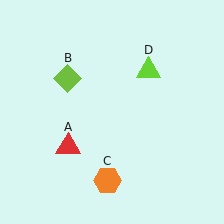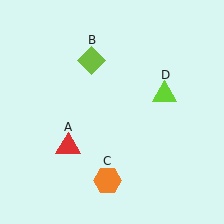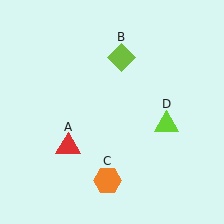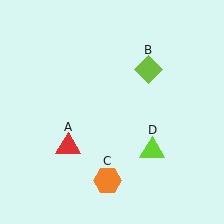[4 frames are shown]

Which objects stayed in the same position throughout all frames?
Red triangle (object A) and orange hexagon (object C) remained stationary.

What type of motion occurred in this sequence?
The lime diamond (object B), lime triangle (object D) rotated clockwise around the center of the scene.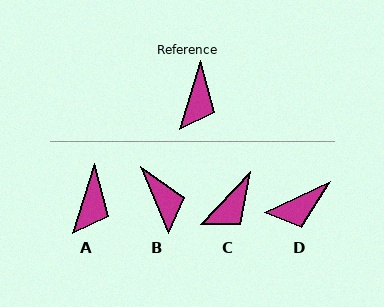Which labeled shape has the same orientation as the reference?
A.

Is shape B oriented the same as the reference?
No, it is off by about 40 degrees.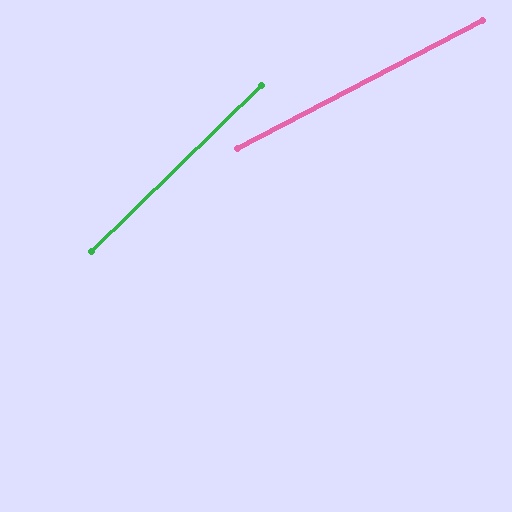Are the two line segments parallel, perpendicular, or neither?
Neither parallel nor perpendicular — they differ by about 17°.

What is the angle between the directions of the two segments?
Approximately 17 degrees.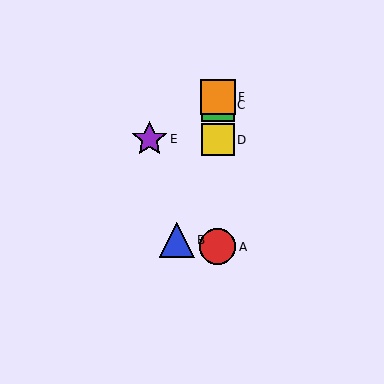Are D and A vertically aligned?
Yes, both are at x≈218.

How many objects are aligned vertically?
4 objects (A, C, D, F) are aligned vertically.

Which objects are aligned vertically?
Objects A, C, D, F are aligned vertically.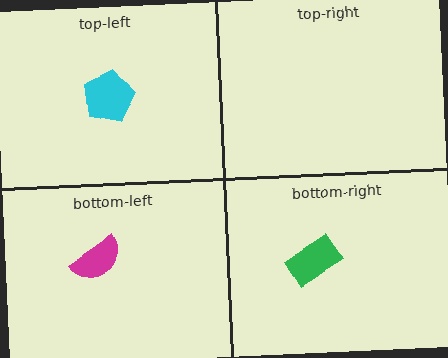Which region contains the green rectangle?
The bottom-right region.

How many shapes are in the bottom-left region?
1.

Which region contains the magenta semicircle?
The bottom-left region.